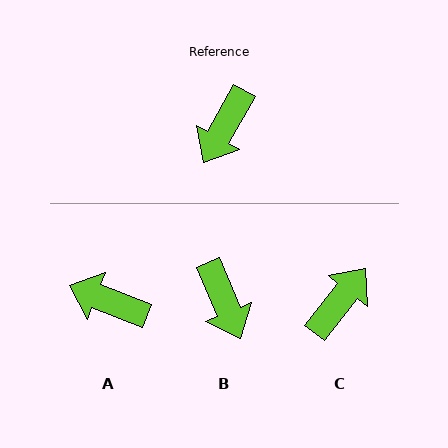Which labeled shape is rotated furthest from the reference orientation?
C, about 171 degrees away.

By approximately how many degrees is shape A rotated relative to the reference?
Approximately 82 degrees clockwise.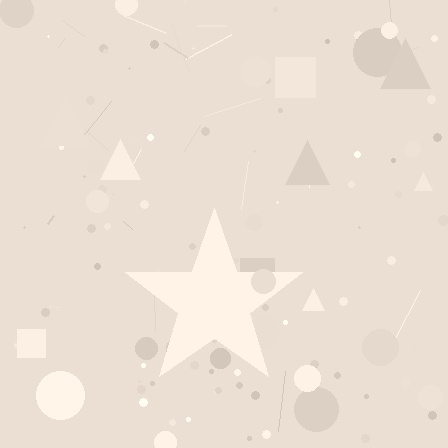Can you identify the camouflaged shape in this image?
The camouflaged shape is a star.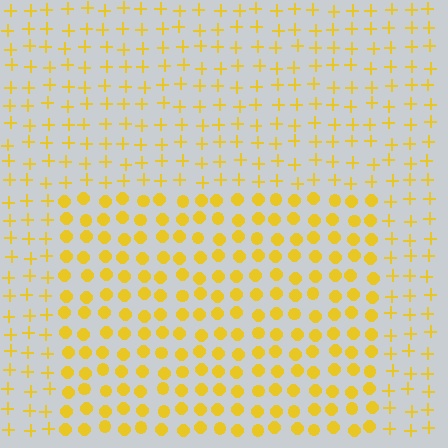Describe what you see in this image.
The image is filled with small yellow elements arranged in a uniform grid. A rectangle-shaped region contains circles, while the surrounding area contains plus signs. The boundary is defined purely by the change in element shape.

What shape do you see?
I see a rectangle.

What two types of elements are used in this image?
The image uses circles inside the rectangle region and plus signs outside it.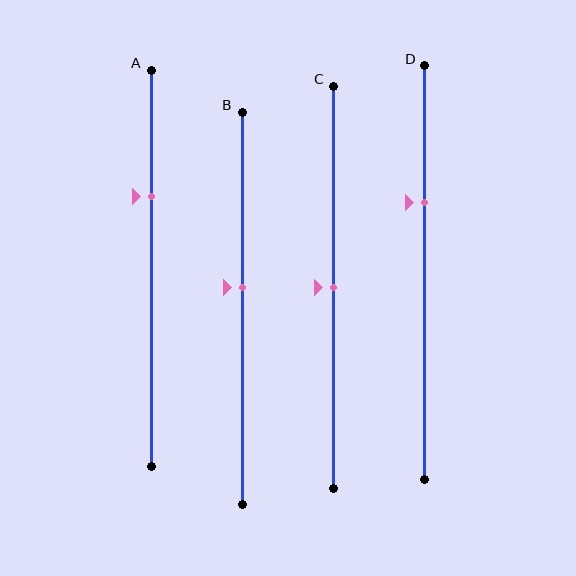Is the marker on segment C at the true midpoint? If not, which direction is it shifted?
Yes, the marker on segment C is at the true midpoint.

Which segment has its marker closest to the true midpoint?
Segment C has its marker closest to the true midpoint.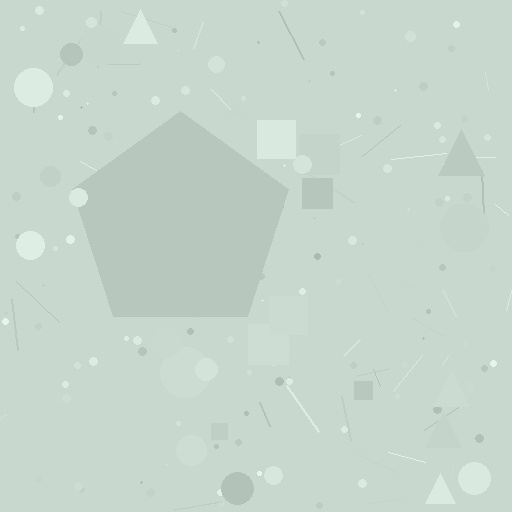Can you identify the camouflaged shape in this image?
The camouflaged shape is a pentagon.